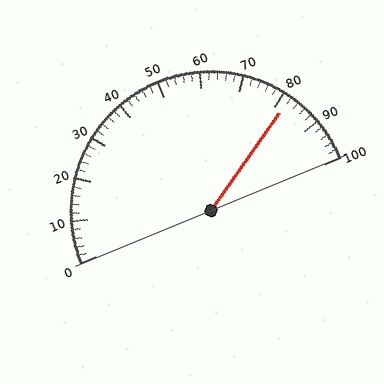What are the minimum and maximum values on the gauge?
The gauge ranges from 0 to 100.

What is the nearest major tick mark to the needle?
The nearest major tick mark is 80.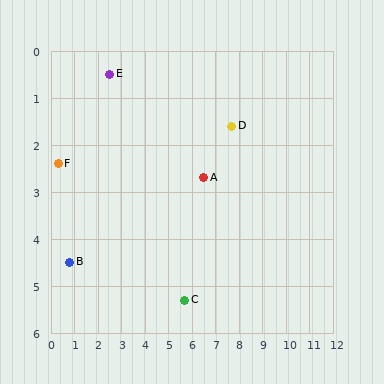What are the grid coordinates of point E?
Point E is at approximately (2.5, 0.5).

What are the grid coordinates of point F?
Point F is at approximately (0.3, 2.4).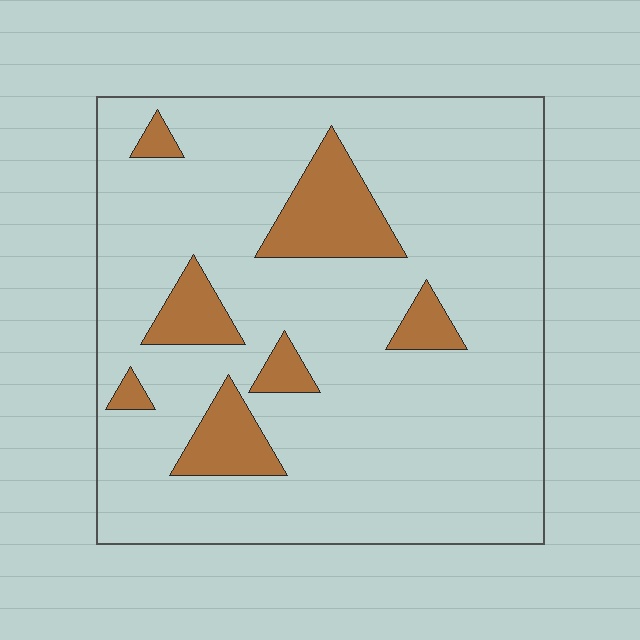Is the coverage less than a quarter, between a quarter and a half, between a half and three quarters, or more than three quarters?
Less than a quarter.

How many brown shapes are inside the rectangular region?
7.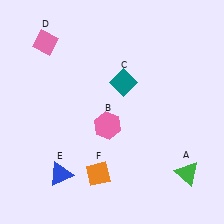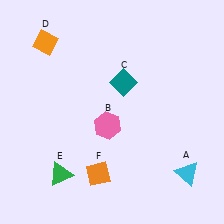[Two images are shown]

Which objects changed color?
A changed from green to cyan. D changed from pink to orange. E changed from blue to green.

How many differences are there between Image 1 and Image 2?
There are 3 differences between the two images.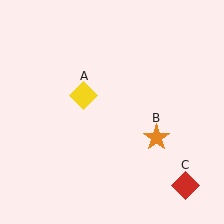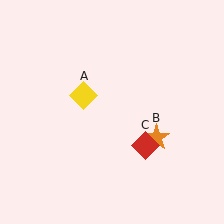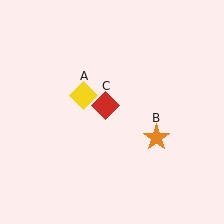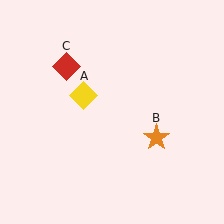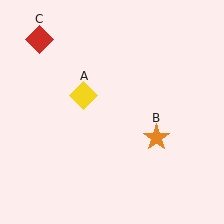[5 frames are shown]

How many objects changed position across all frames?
1 object changed position: red diamond (object C).